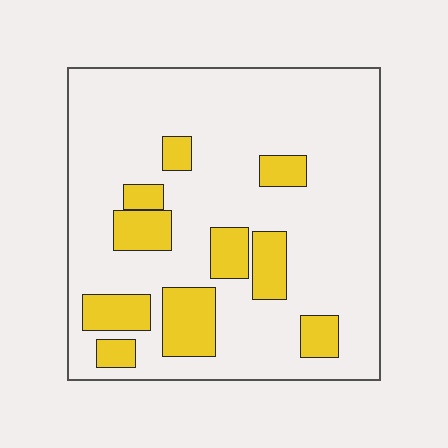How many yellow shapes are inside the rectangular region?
10.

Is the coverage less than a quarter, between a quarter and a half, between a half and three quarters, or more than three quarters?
Less than a quarter.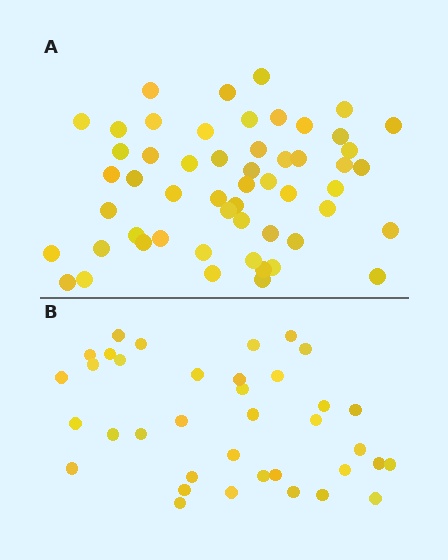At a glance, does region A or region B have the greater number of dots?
Region A (the top region) has more dots.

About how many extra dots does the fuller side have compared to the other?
Region A has approximately 15 more dots than region B.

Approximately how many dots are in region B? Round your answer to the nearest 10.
About 40 dots. (The exact count is 37, which rounds to 40.)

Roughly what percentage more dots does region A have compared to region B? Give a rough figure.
About 45% more.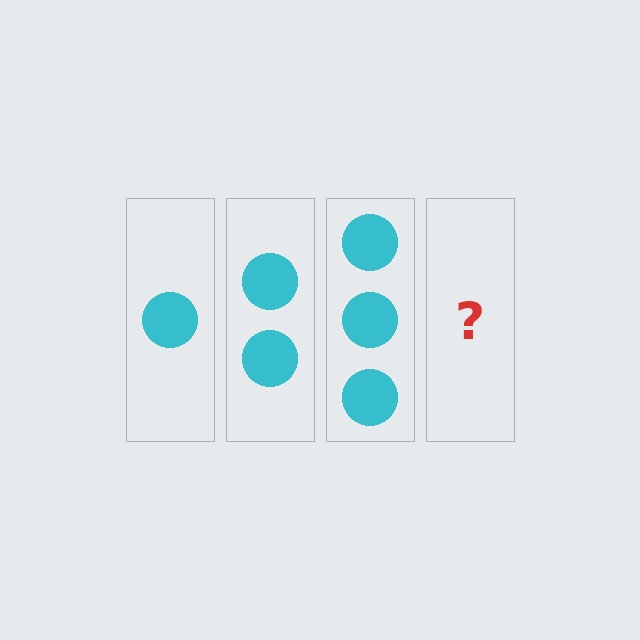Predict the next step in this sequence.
The next step is 4 circles.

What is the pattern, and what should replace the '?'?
The pattern is that each step adds one more circle. The '?' should be 4 circles.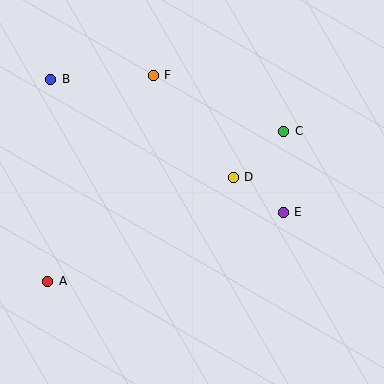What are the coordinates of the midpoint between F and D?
The midpoint between F and D is at (193, 126).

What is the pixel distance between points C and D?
The distance between C and D is 68 pixels.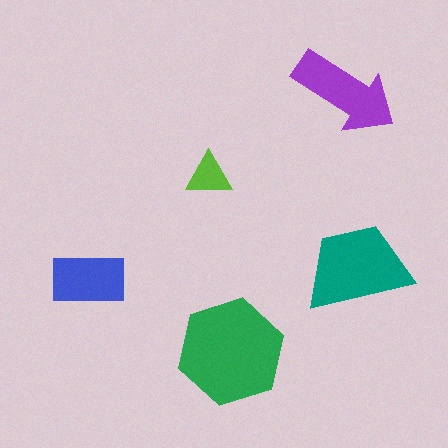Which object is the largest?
The green hexagon.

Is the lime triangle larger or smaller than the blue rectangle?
Smaller.